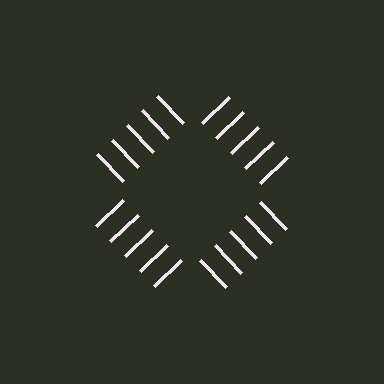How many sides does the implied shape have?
4 sides — the line-ends trace a square.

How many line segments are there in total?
20 — 5 along each of the 4 edges.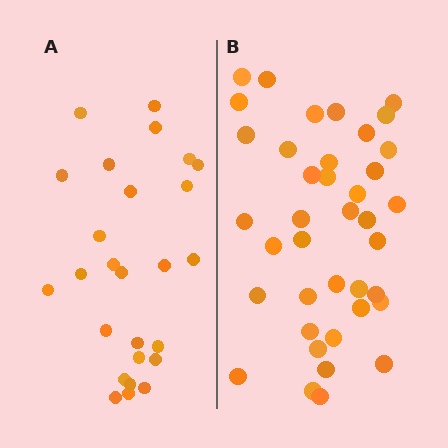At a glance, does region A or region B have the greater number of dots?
Region B (the right region) has more dots.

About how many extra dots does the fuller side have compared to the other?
Region B has approximately 15 more dots than region A.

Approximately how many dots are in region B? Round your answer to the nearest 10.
About 40 dots. (The exact count is 39, which rounds to 40.)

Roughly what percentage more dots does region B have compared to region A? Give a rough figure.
About 50% more.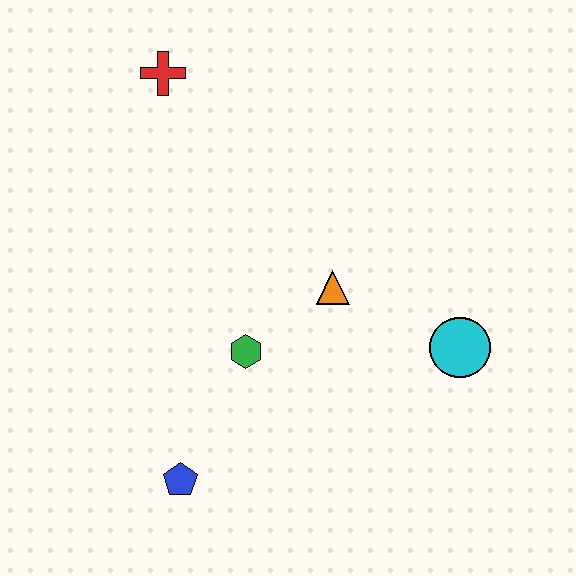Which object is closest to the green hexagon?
The orange triangle is closest to the green hexagon.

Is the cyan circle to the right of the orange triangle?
Yes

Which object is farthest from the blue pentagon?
The red cross is farthest from the blue pentagon.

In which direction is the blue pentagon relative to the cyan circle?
The blue pentagon is to the left of the cyan circle.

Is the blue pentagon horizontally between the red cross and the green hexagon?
Yes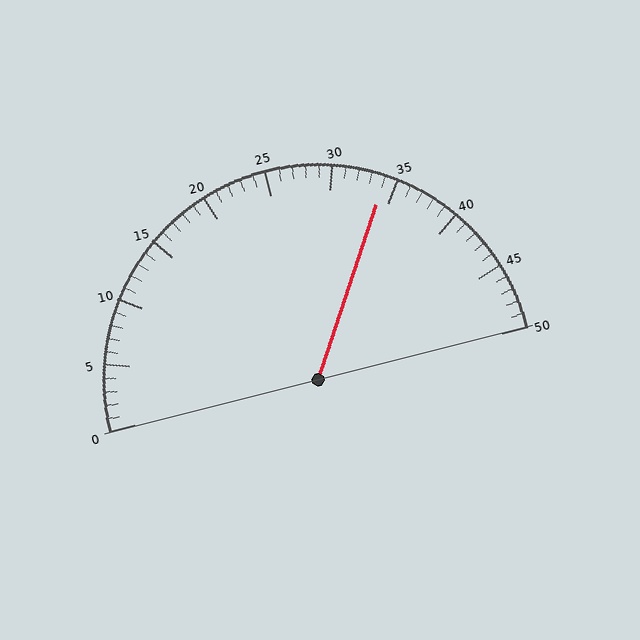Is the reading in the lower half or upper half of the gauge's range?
The reading is in the upper half of the range (0 to 50).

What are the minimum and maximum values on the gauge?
The gauge ranges from 0 to 50.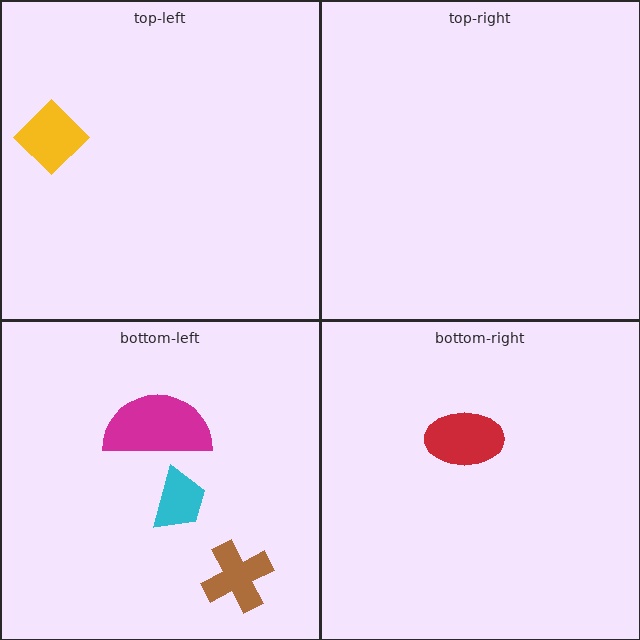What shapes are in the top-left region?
The yellow diamond.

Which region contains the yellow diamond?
The top-left region.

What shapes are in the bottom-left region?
The brown cross, the magenta semicircle, the cyan trapezoid.